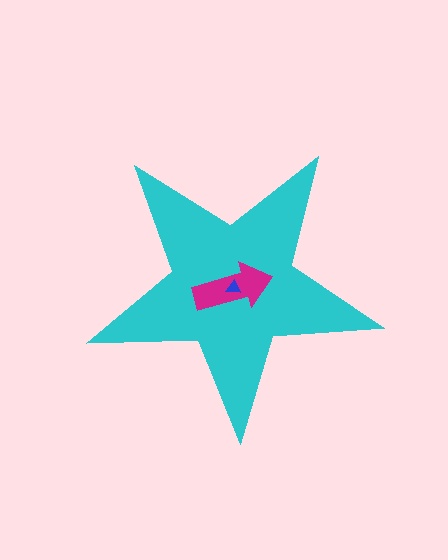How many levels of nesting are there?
3.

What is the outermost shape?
The cyan star.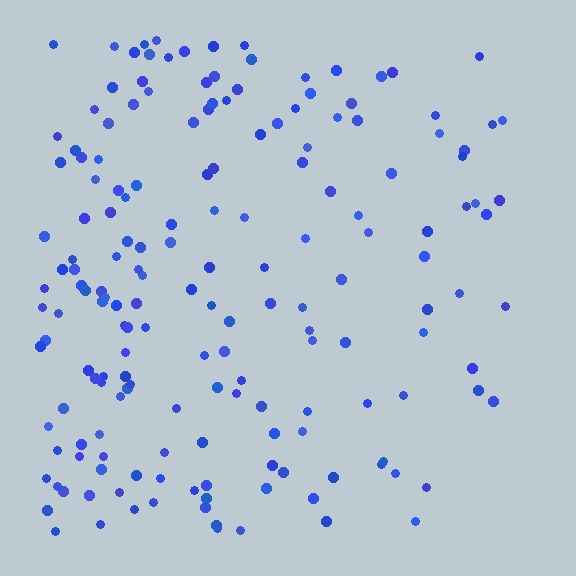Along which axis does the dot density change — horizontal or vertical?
Horizontal.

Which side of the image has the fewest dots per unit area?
The right.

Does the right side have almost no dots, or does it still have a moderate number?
Still a moderate number, just noticeably fewer than the left.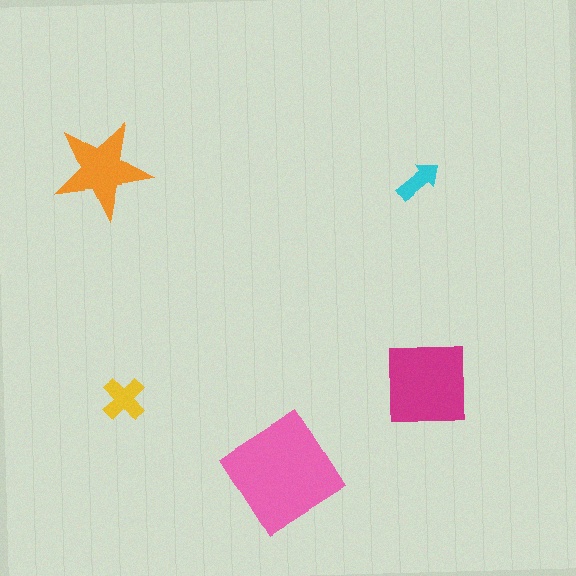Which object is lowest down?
The pink diamond is bottommost.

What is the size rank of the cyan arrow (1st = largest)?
5th.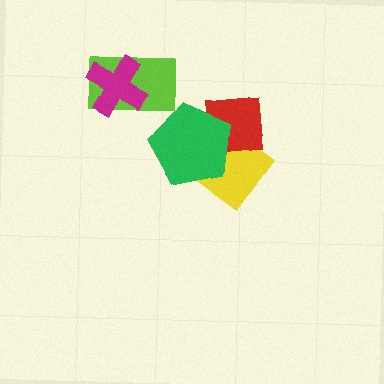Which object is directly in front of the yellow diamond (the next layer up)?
The red square is directly in front of the yellow diamond.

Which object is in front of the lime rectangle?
The magenta cross is in front of the lime rectangle.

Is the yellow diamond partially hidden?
Yes, it is partially covered by another shape.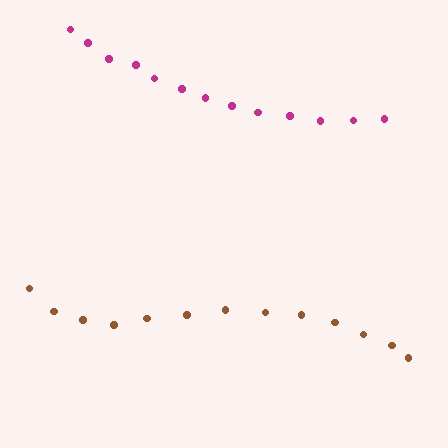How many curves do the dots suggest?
There are 2 distinct paths.